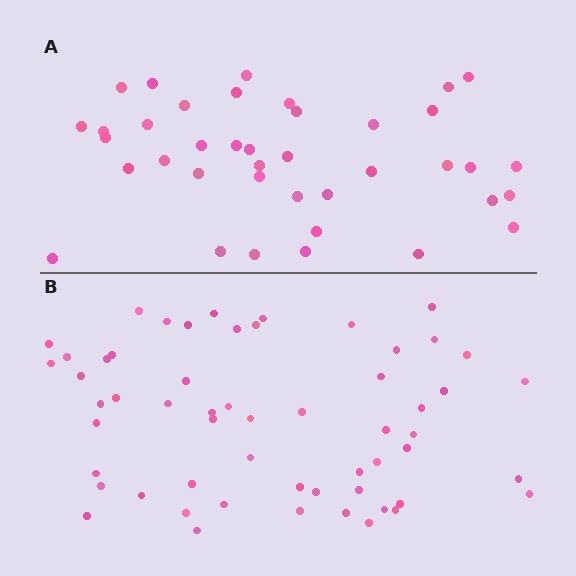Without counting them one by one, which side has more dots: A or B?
Region B (the bottom region) has more dots.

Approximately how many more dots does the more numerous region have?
Region B has approximately 20 more dots than region A.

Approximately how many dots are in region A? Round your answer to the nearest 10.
About 40 dots. (The exact count is 39, which rounds to 40.)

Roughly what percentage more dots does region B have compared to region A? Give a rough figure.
About 45% more.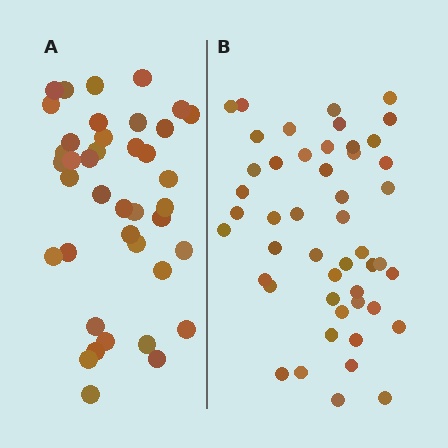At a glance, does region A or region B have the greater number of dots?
Region B (the right region) has more dots.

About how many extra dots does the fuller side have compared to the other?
Region B has roughly 8 or so more dots than region A.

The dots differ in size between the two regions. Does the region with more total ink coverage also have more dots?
No. Region A has more total ink coverage because its dots are larger, but region B actually contains more individual dots. Total area can be misleading — the number of items is what matters here.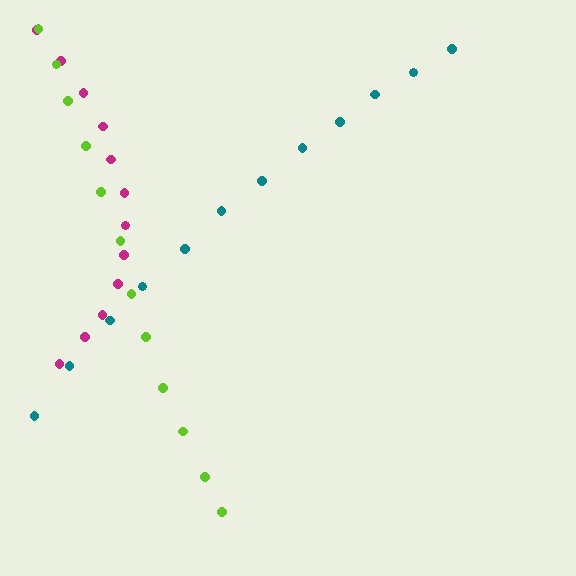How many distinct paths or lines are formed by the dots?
There are 3 distinct paths.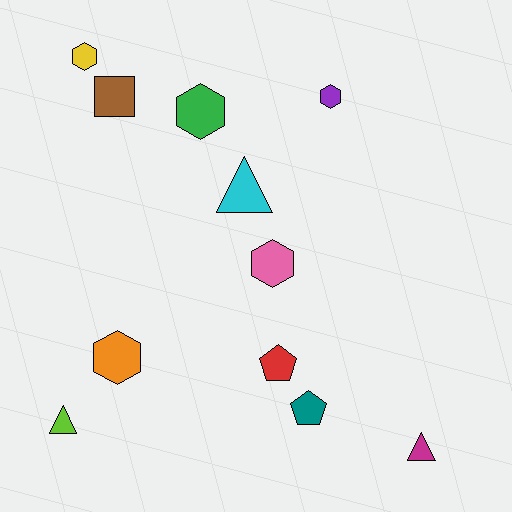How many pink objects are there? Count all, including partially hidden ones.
There is 1 pink object.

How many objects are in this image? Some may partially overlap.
There are 11 objects.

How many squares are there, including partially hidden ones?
There is 1 square.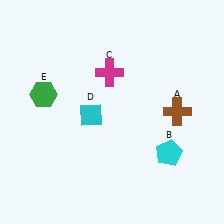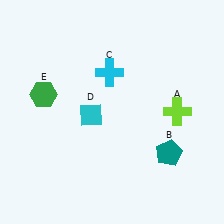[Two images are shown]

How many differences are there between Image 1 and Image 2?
There are 3 differences between the two images.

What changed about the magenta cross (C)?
In Image 1, C is magenta. In Image 2, it changed to cyan.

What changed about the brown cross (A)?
In Image 1, A is brown. In Image 2, it changed to lime.